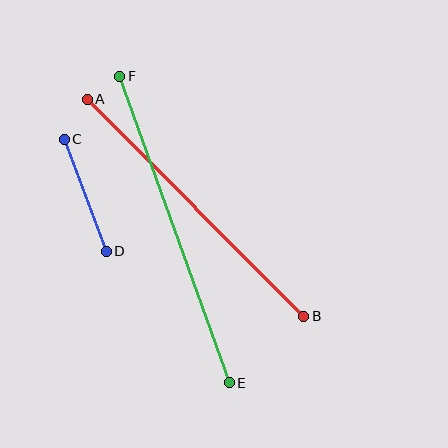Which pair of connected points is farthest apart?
Points E and F are farthest apart.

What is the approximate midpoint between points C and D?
The midpoint is at approximately (85, 195) pixels.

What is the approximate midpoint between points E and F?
The midpoint is at approximately (174, 229) pixels.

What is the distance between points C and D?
The distance is approximately 119 pixels.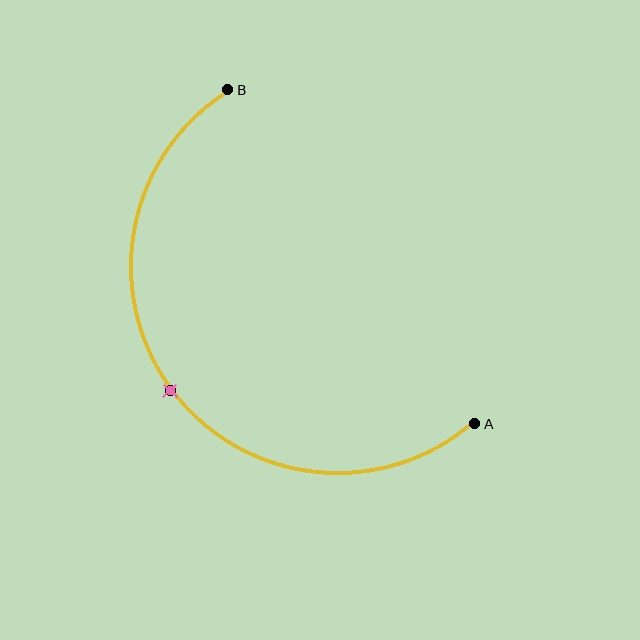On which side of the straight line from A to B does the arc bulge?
The arc bulges below and to the left of the straight line connecting A and B.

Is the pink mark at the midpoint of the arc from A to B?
Yes. The pink mark lies on the arc at equal arc-length from both A and B — it is the arc midpoint.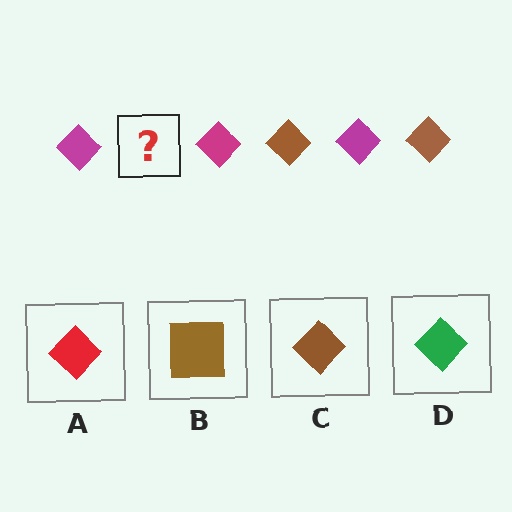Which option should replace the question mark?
Option C.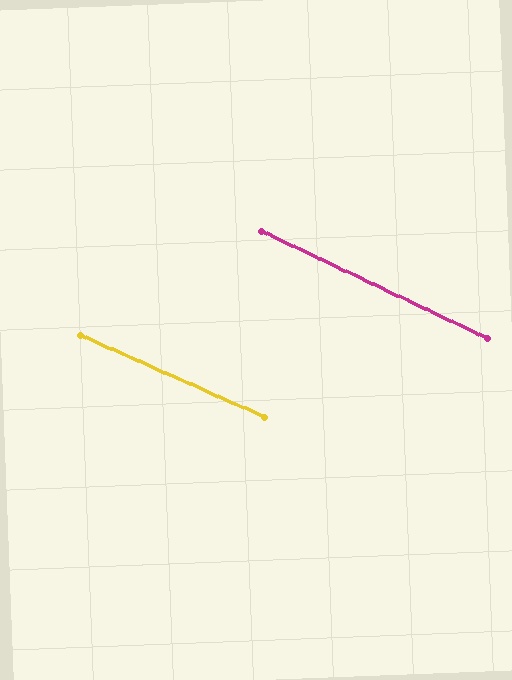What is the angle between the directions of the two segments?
Approximately 1 degree.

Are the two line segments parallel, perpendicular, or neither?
Parallel — their directions differ by only 1.4°.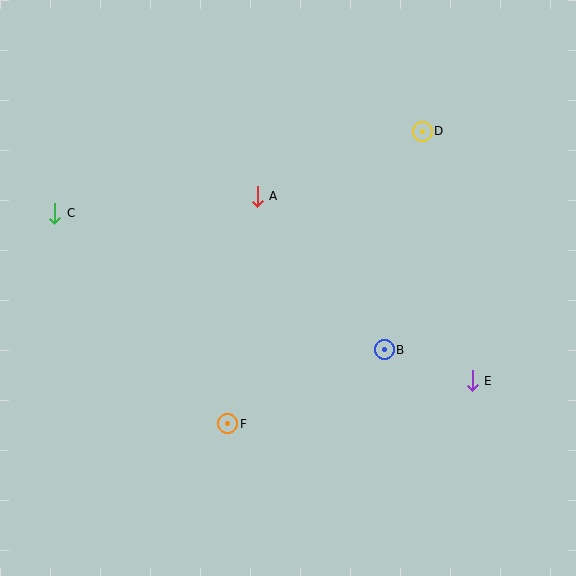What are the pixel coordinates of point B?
Point B is at (384, 350).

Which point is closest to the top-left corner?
Point C is closest to the top-left corner.